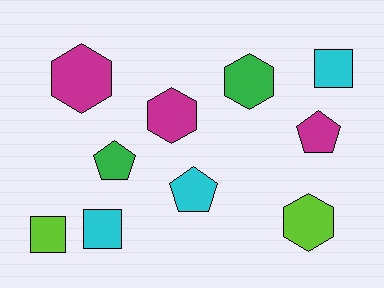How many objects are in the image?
There are 10 objects.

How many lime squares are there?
There is 1 lime square.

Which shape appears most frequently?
Hexagon, with 4 objects.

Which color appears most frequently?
Cyan, with 3 objects.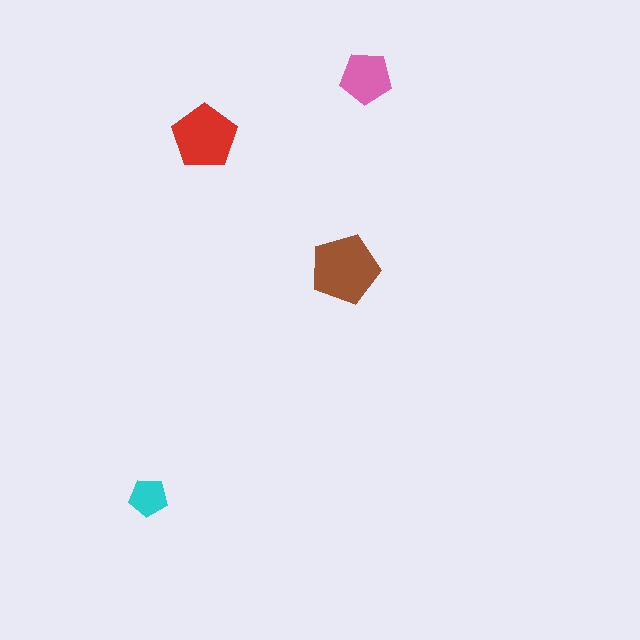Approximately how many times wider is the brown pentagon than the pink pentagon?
About 1.5 times wider.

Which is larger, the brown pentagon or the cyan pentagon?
The brown one.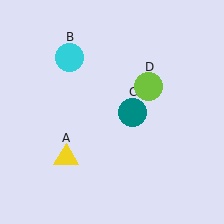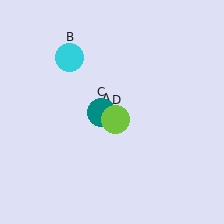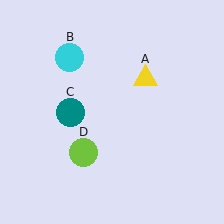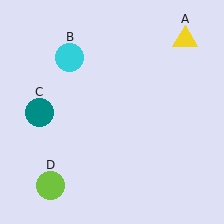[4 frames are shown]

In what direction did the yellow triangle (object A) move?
The yellow triangle (object A) moved up and to the right.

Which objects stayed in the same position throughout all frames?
Cyan circle (object B) remained stationary.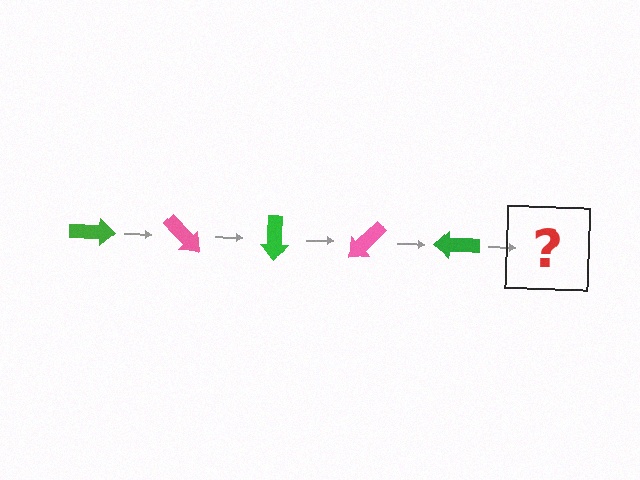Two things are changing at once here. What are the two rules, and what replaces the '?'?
The two rules are that it rotates 45 degrees each step and the color cycles through green and pink. The '?' should be a pink arrow, rotated 225 degrees from the start.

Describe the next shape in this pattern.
It should be a pink arrow, rotated 225 degrees from the start.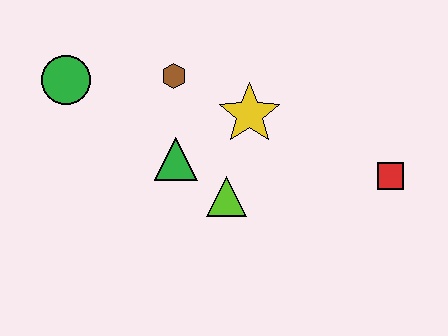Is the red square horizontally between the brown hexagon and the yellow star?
No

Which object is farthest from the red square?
The green circle is farthest from the red square.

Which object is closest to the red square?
The yellow star is closest to the red square.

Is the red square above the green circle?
No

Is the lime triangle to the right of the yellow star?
No